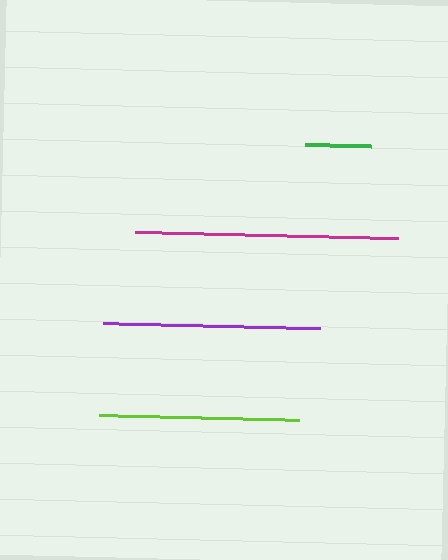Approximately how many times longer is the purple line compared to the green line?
The purple line is approximately 3.3 times the length of the green line.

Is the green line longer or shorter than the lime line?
The lime line is longer than the green line.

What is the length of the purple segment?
The purple segment is approximately 217 pixels long.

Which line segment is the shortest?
The green line is the shortest at approximately 66 pixels.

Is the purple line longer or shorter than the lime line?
The purple line is longer than the lime line.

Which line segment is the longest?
The magenta line is the longest at approximately 263 pixels.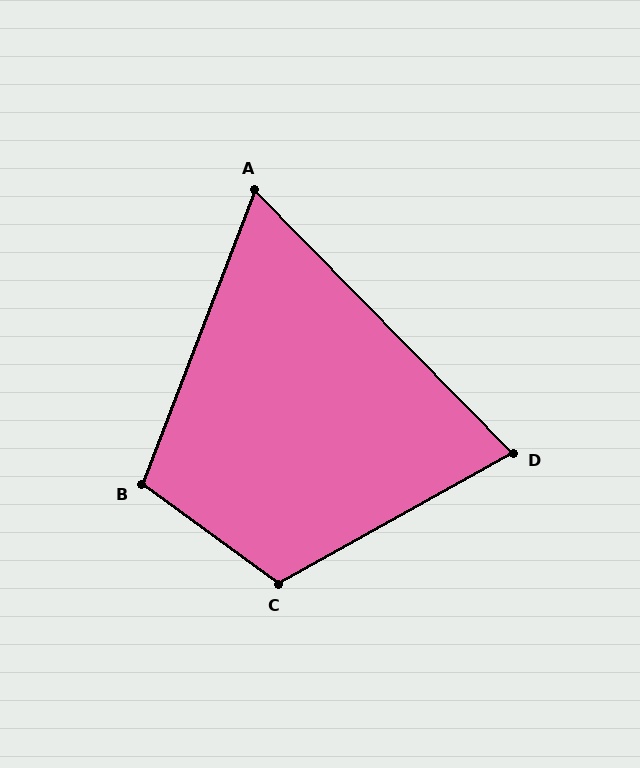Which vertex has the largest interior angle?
C, at approximately 115 degrees.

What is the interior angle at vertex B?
Approximately 105 degrees (obtuse).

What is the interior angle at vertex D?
Approximately 75 degrees (acute).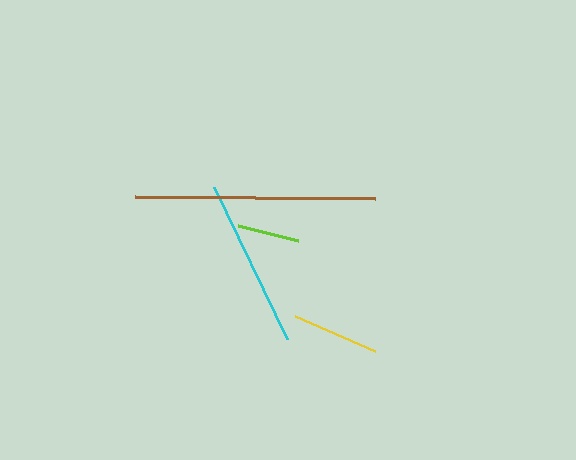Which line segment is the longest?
The brown line is the longest at approximately 240 pixels.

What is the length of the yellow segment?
The yellow segment is approximately 87 pixels long.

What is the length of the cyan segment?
The cyan segment is approximately 169 pixels long.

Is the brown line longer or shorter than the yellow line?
The brown line is longer than the yellow line.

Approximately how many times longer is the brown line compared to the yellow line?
The brown line is approximately 2.8 times the length of the yellow line.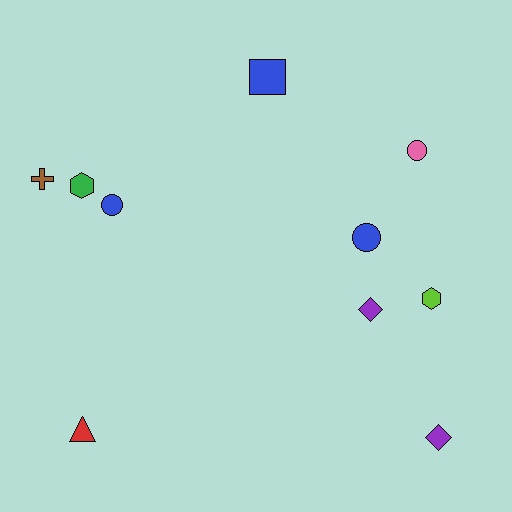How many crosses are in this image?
There is 1 cross.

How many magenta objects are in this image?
There are no magenta objects.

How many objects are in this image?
There are 10 objects.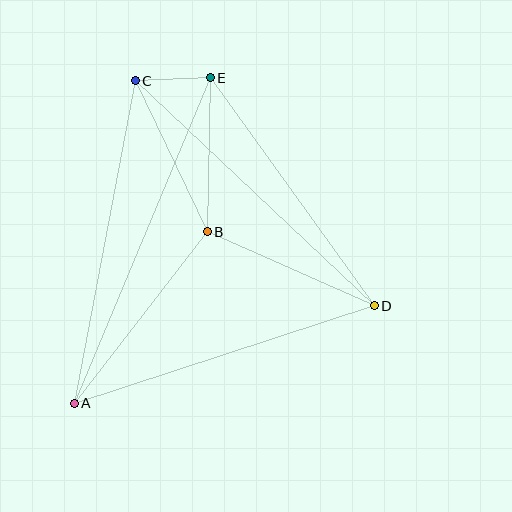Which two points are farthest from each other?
Points A and E are farthest from each other.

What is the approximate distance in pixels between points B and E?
The distance between B and E is approximately 154 pixels.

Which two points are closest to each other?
Points C and E are closest to each other.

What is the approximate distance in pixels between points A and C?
The distance between A and C is approximately 328 pixels.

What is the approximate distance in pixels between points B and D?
The distance between B and D is approximately 183 pixels.